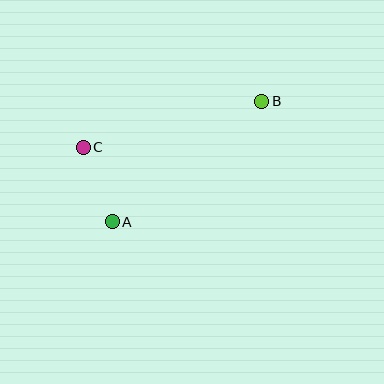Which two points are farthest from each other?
Points A and B are farthest from each other.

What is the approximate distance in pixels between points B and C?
The distance between B and C is approximately 184 pixels.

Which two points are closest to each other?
Points A and C are closest to each other.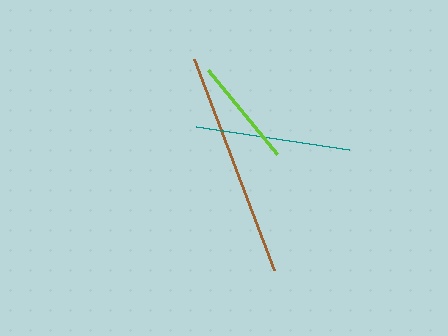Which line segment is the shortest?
The lime line is the shortest at approximately 109 pixels.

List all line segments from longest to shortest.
From longest to shortest: brown, teal, lime.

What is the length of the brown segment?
The brown segment is approximately 226 pixels long.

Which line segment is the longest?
The brown line is the longest at approximately 226 pixels.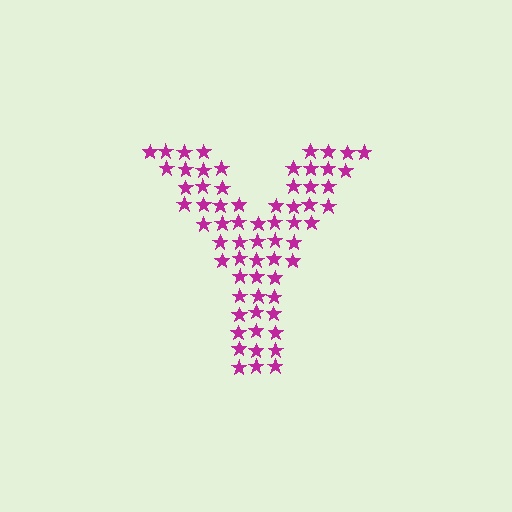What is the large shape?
The large shape is the letter Y.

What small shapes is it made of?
It is made of small stars.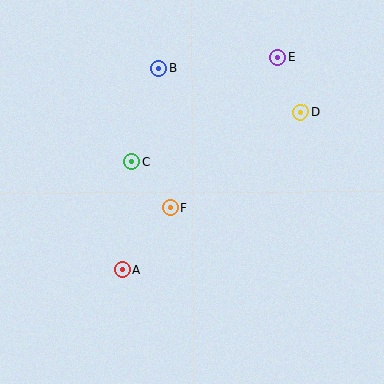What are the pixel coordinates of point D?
Point D is at (300, 112).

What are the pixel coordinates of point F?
Point F is at (170, 208).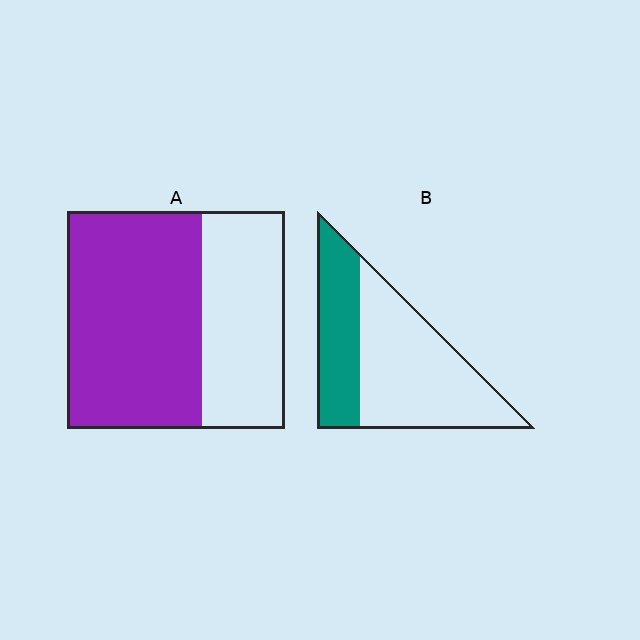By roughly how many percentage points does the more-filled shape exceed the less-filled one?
By roughly 25 percentage points (A over B).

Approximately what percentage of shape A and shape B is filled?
A is approximately 60% and B is approximately 35%.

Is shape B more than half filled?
No.